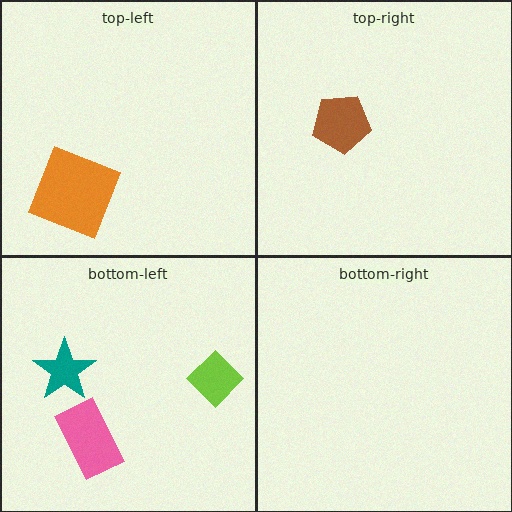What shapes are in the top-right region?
The brown pentagon.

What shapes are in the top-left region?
The orange square.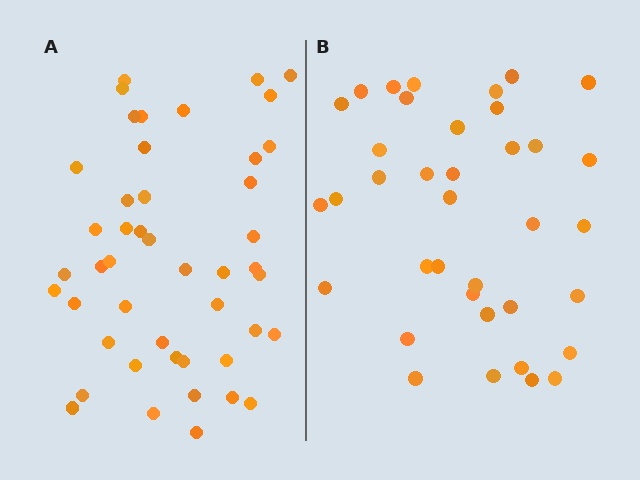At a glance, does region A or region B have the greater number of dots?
Region A (the left region) has more dots.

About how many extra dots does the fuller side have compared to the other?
Region A has roughly 8 or so more dots than region B.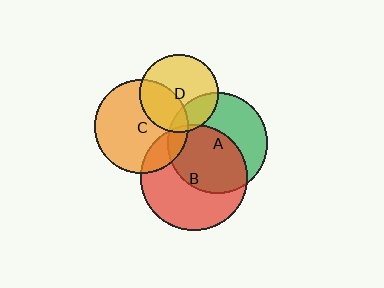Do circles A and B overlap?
Yes.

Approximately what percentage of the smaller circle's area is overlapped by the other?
Approximately 50%.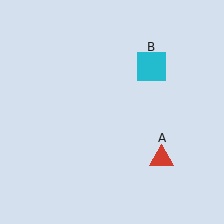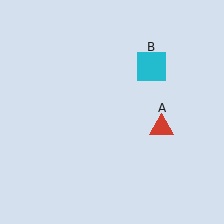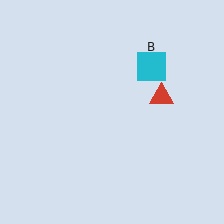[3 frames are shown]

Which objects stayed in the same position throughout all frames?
Cyan square (object B) remained stationary.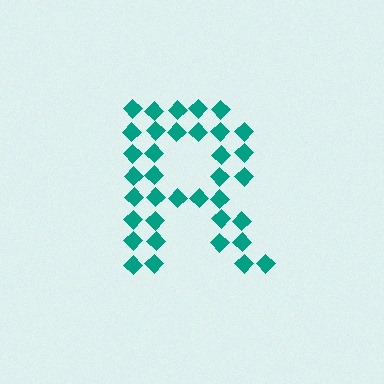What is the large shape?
The large shape is the letter R.